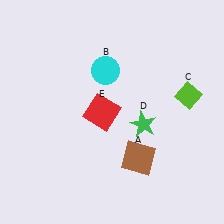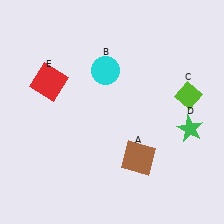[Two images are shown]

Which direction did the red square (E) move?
The red square (E) moved left.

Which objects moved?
The objects that moved are: the green star (D), the red square (E).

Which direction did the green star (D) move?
The green star (D) moved right.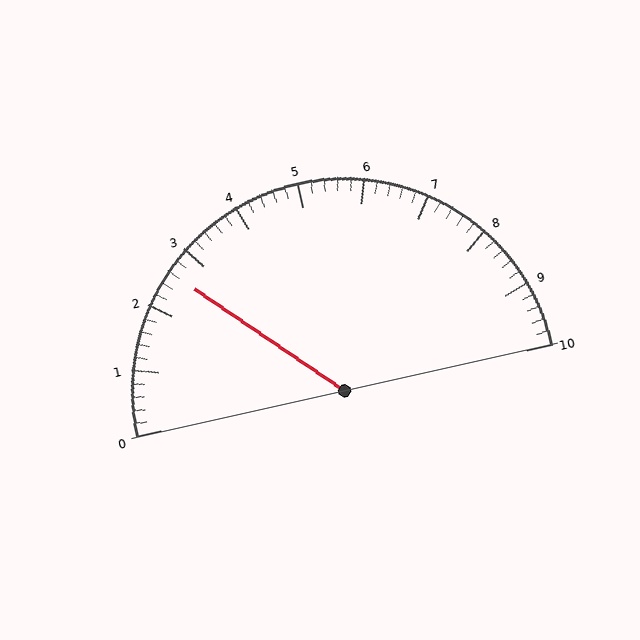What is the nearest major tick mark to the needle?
The nearest major tick mark is 3.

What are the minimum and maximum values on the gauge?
The gauge ranges from 0 to 10.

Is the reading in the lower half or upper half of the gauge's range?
The reading is in the lower half of the range (0 to 10).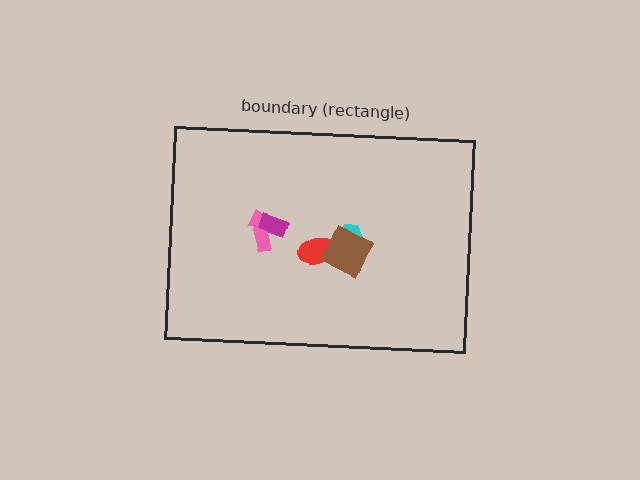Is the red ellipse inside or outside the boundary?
Inside.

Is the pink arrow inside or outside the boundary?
Inside.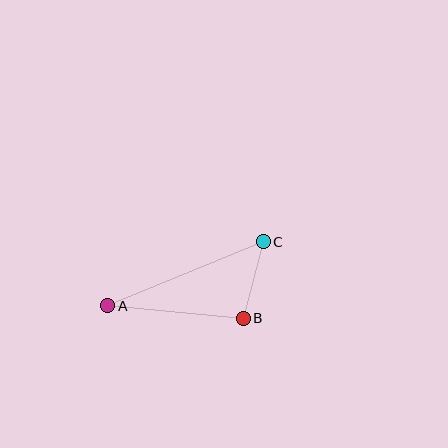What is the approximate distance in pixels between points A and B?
The distance between A and B is approximately 136 pixels.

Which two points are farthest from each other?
Points A and C are farthest from each other.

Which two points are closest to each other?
Points B and C are closest to each other.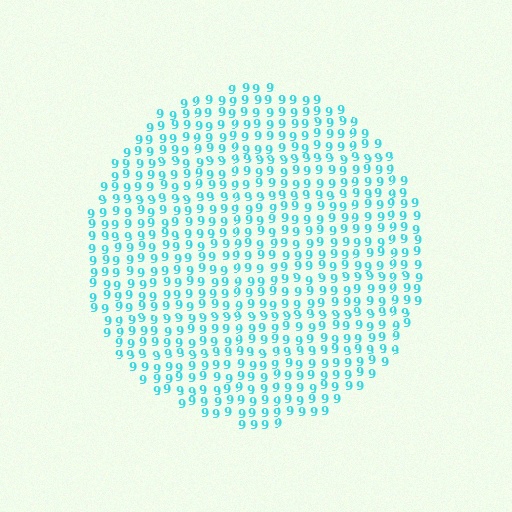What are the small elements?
The small elements are digit 9's.